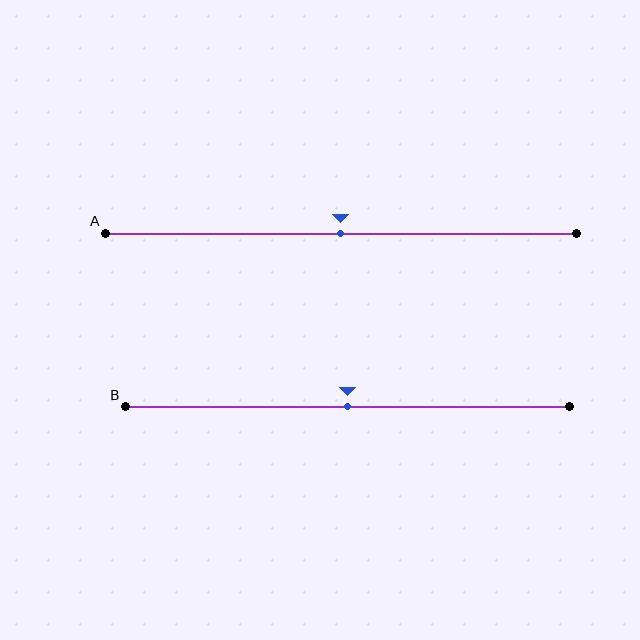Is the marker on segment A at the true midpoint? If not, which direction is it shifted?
Yes, the marker on segment A is at the true midpoint.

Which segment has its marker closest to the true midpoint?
Segment A has its marker closest to the true midpoint.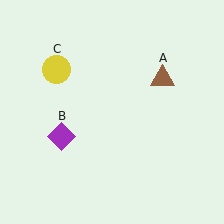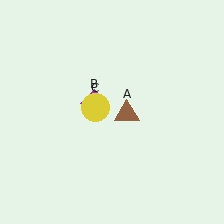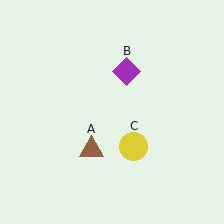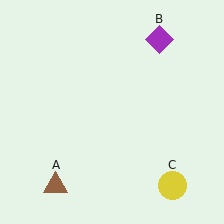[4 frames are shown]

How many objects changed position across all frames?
3 objects changed position: brown triangle (object A), purple diamond (object B), yellow circle (object C).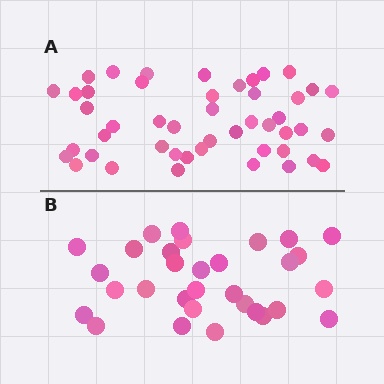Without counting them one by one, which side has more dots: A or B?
Region A (the top region) has more dots.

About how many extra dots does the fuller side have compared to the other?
Region A has approximately 15 more dots than region B.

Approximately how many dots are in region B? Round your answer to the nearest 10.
About 30 dots. (The exact count is 31, which rounds to 30.)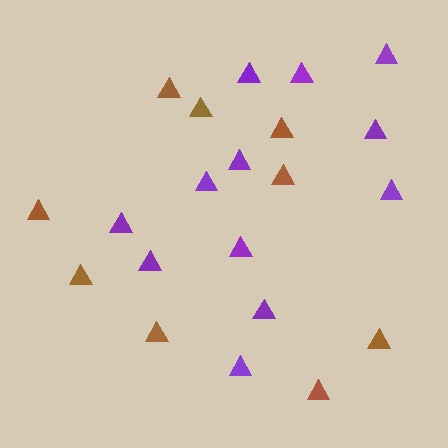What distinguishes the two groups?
There are 2 groups: one group of purple triangles (12) and one group of brown triangles (9).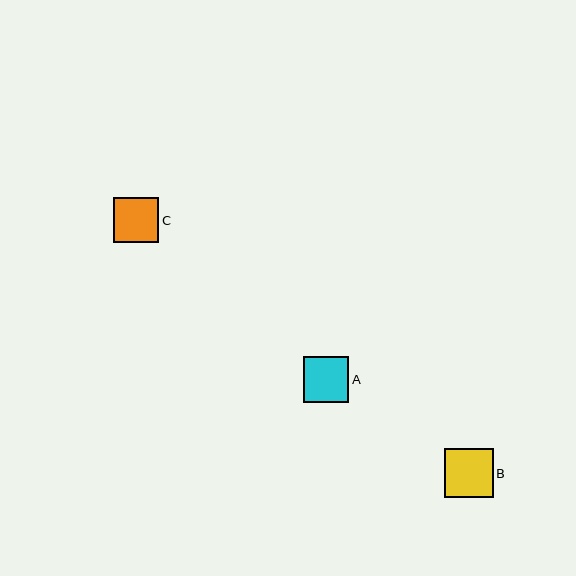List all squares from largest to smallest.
From largest to smallest: B, A, C.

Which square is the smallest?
Square C is the smallest with a size of approximately 45 pixels.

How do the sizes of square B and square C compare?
Square B and square C are approximately the same size.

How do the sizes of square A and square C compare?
Square A and square C are approximately the same size.